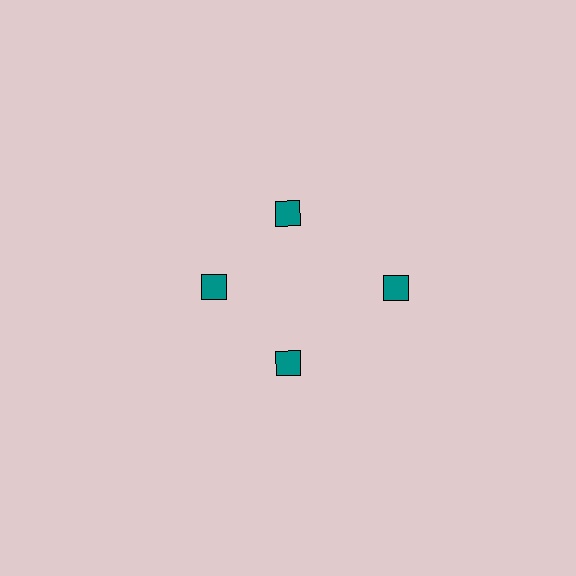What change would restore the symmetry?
The symmetry would be restored by moving it inward, back onto the ring so that all 4 diamonds sit at equal angles and equal distance from the center.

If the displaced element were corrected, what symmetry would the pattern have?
It would have 4-fold rotational symmetry — the pattern would map onto itself every 90 degrees.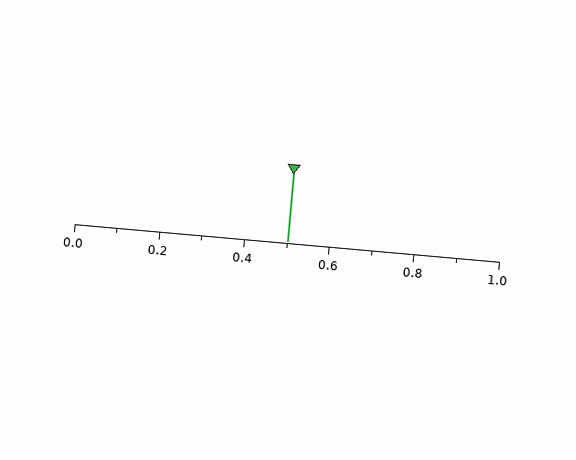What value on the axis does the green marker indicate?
The marker indicates approximately 0.5.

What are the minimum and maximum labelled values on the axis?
The axis runs from 0.0 to 1.0.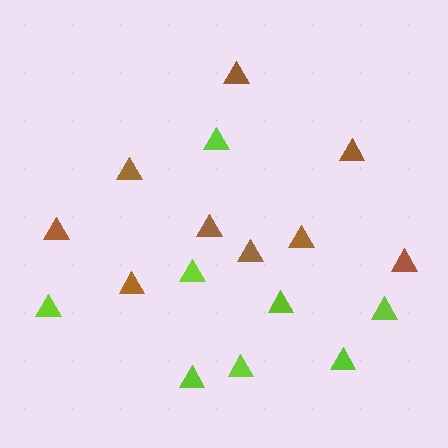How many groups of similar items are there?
There are 2 groups: one group of lime triangles (8) and one group of brown triangles (9).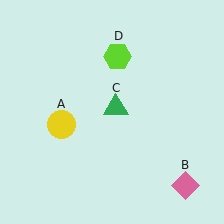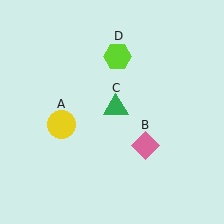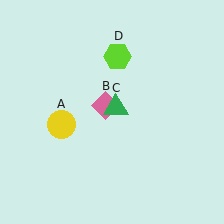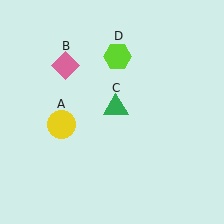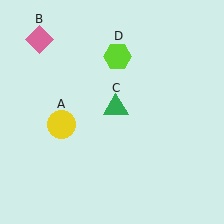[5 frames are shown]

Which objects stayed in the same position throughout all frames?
Yellow circle (object A) and green triangle (object C) and lime hexagon (object D) remained stationary.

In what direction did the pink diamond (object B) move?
The pink diamond (object B) moved up and to the left.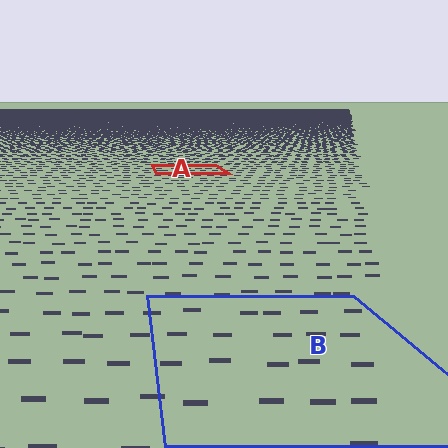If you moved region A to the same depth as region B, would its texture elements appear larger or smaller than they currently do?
They would appear larger. At a closer depth, the same texture elements are projected at a bigger on-screen size.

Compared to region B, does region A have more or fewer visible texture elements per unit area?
Region A has more texture elements per unit area — they are packed more densely because it is farther away.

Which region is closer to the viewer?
Region B is closer. The texture elements there are larger and more spread out.